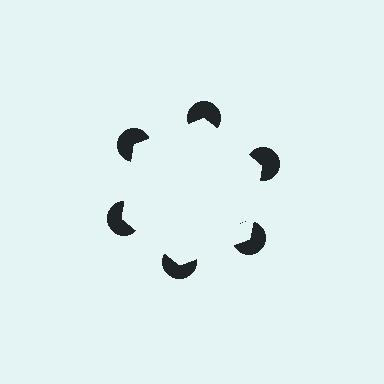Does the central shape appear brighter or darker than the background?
It typically appears slightly brighter than the background, even though no actual brightness change is drawn.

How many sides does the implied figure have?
6 sides.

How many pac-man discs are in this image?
There are 6 — one at each vertex of the illusory hexagon.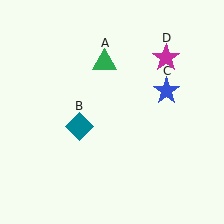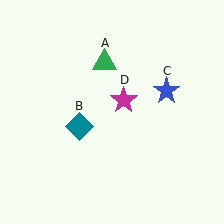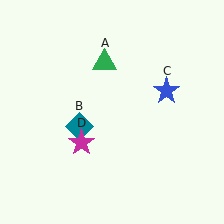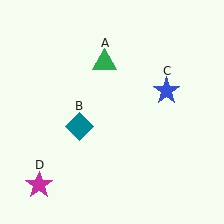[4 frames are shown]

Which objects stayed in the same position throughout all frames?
Green triangle (object A) and teal diamond (object B) and blue star (object C) remained stationary.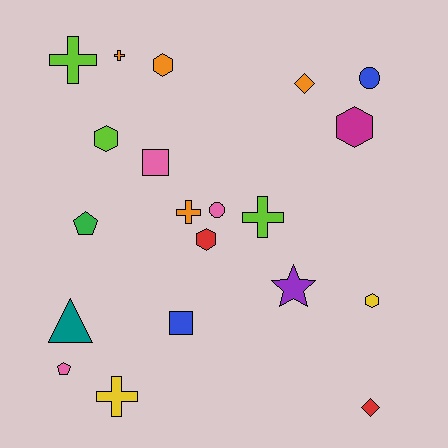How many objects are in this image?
There are 20 objects.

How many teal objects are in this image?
There is 1 teal object.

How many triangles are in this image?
There is 1 triangle.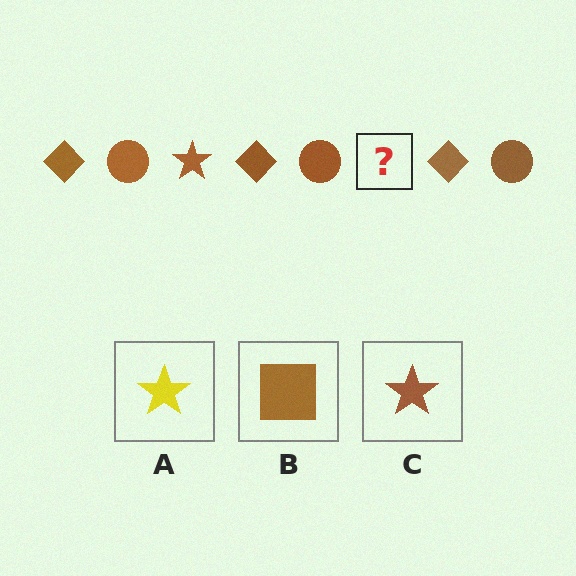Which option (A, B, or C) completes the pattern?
C.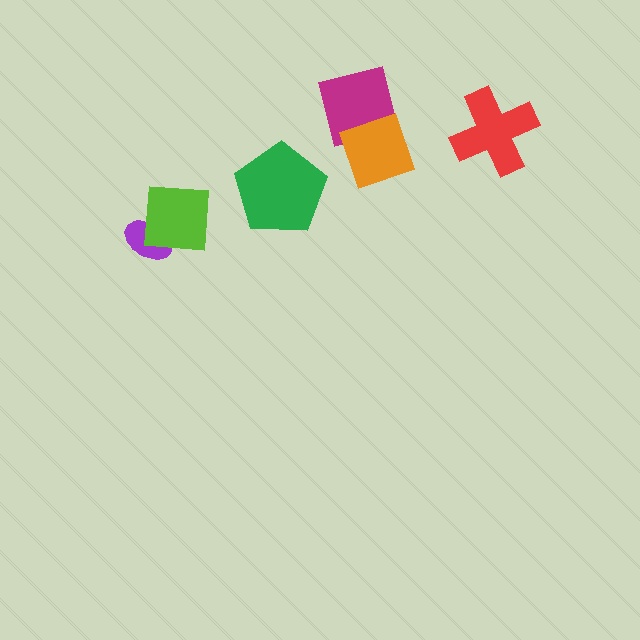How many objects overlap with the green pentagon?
0 objects overlap with the green pentagon.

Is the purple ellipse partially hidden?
Yes, it is partially covered by another shape.